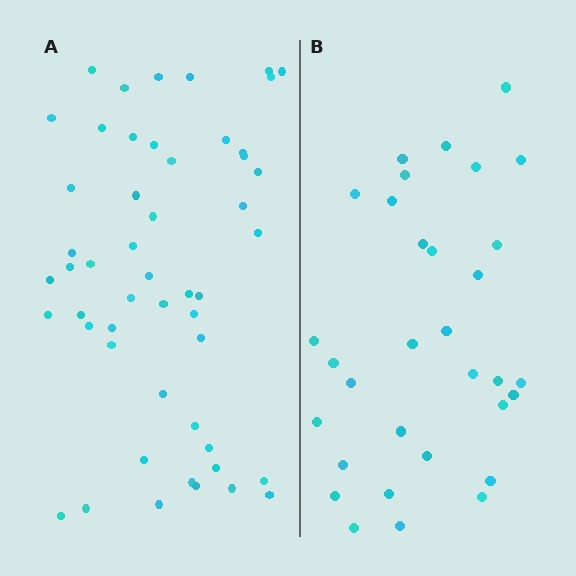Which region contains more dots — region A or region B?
Region A (the left region) has more dots.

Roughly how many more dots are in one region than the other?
Region A has approximately 20 more dots than region B.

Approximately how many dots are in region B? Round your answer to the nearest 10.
About 30 dots. (The exact count is 32, which rounds to 30.)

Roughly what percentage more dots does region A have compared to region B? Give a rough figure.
About 60% more.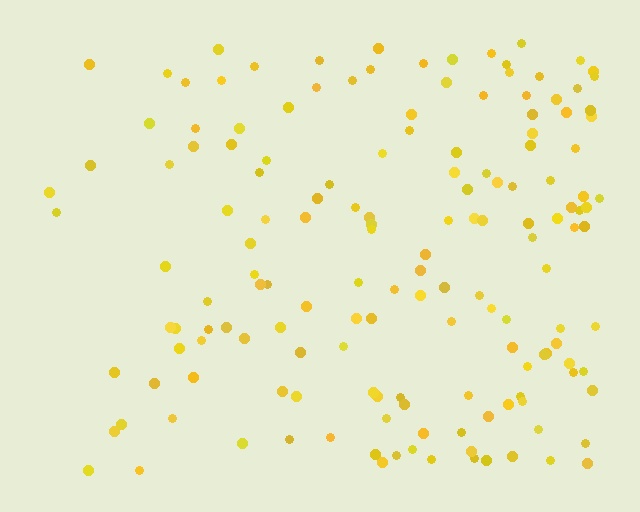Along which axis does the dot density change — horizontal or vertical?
Horizontal.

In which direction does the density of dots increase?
From left to right, with the right side densest.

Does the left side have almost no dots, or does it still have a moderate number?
Still a moderate number, just noticeably fewer than the right.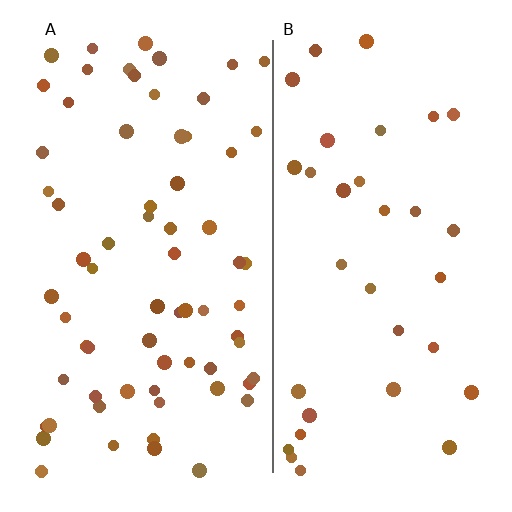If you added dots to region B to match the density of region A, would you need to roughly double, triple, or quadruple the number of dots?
Approximately double.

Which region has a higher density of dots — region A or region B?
A (the left).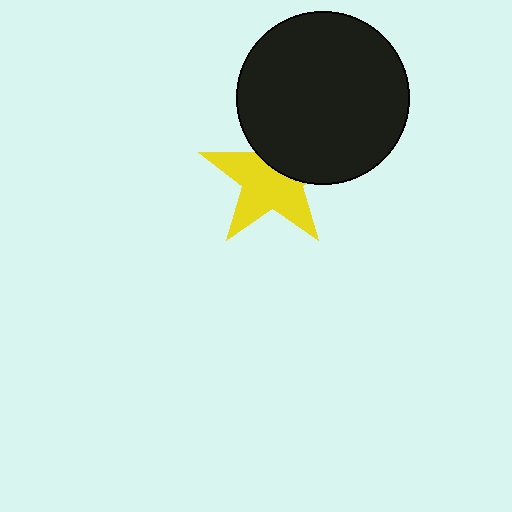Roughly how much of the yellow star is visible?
About half of it is visible (roughly 63%).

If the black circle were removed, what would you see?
You would see the complete yellow star.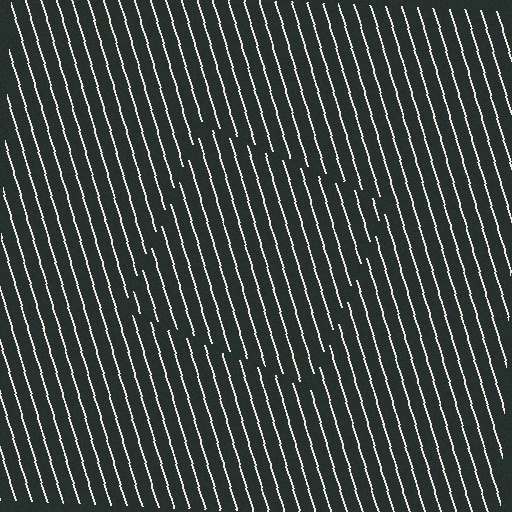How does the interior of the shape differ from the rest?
The interior of the shape contains the same grating, shifted by half a period — the contour is defined by the phase discontinuity where line-ends from the inner and outer gratings abut.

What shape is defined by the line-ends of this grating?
An illusory square. The interior of the shape contains the same grating, shifted by half a period — the contour is defined by the phase discontinuity where line-ends from the inner and outer gratings abut.